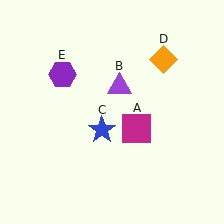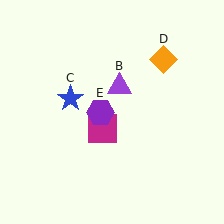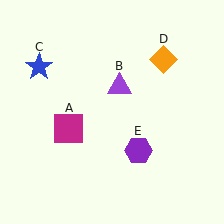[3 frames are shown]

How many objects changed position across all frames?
3 objects changed position: magenta square (object A), blue star (object C), purple hexagon (object E).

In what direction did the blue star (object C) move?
The blue star (object C) moved up and to the left.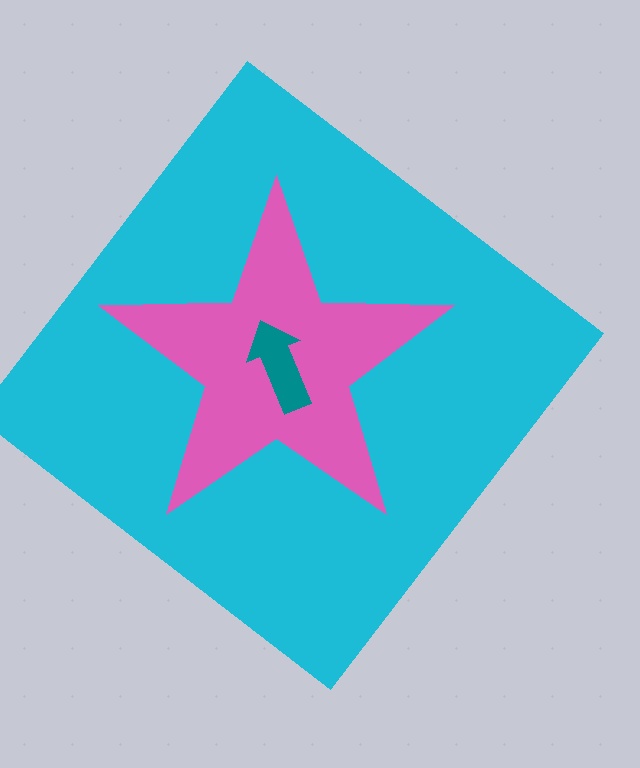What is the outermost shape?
The cyan diamond.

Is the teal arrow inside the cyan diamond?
Yes.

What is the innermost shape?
The teal arrow.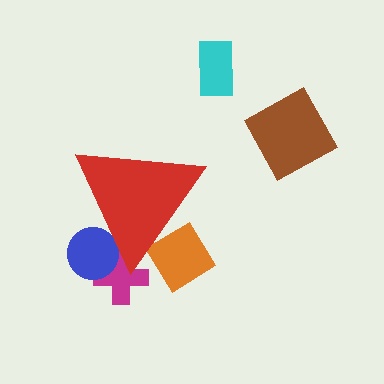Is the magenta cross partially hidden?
Yes, the magenta cross is partially hidden behind the red triangle.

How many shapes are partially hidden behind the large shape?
3 shapes are partially hidden.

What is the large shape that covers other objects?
A red triangle.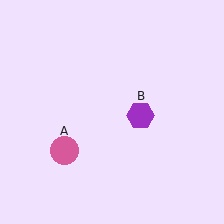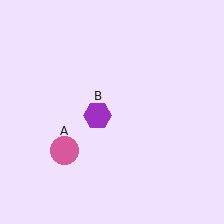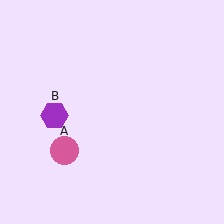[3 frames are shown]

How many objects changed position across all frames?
1 object changed position: purple hexagon (object B).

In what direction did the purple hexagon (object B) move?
The purple hexagon (object B) moved left.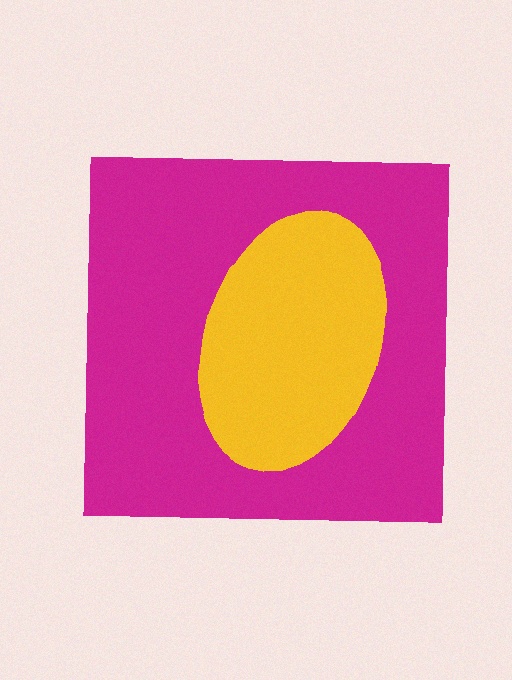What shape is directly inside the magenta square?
The yellow ellipse.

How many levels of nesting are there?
2.